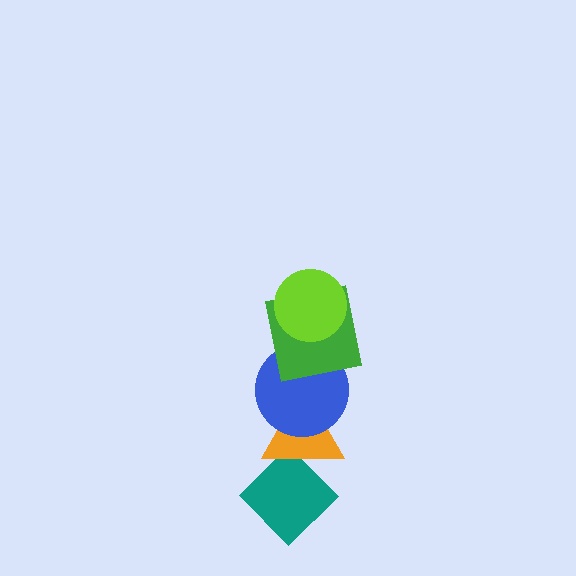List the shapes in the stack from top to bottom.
From top to bottom: the lime circle, the green square, the blue circle, the orange triangle, the teal diamond.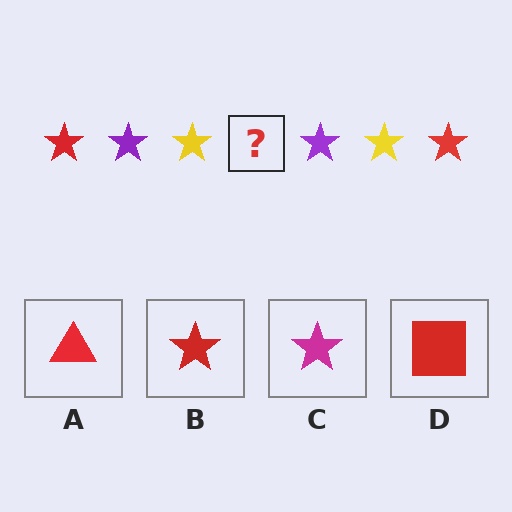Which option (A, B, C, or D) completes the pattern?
B.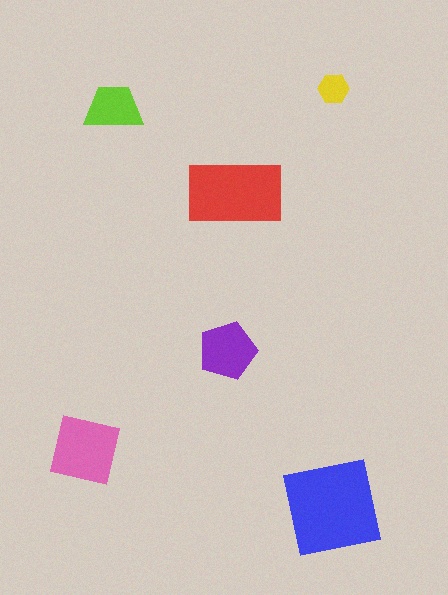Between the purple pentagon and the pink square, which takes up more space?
The pink square.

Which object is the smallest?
The yellow hexagon.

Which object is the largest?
The blue square.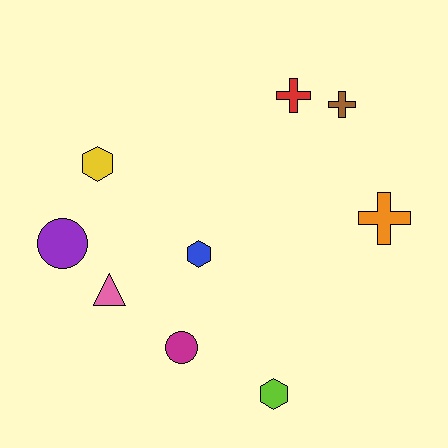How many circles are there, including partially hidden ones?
There are 2 circles.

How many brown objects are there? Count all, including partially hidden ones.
There is 1 brown object.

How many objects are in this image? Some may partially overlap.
There are 9 objects.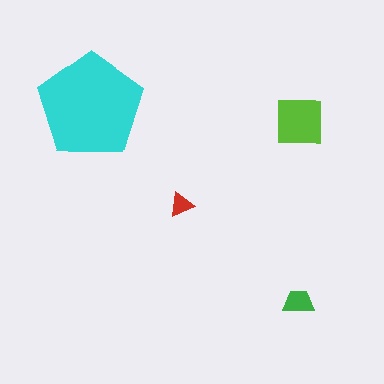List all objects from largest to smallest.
The cyan pentagon, the lime square, the green trapezoid, the red triangle.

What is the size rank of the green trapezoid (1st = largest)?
3rd.